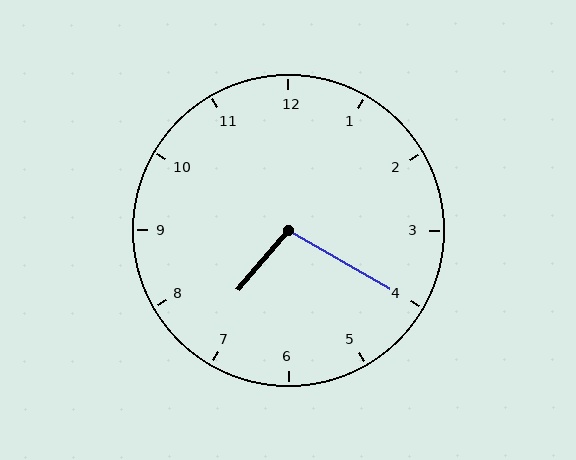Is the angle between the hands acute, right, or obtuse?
It is obtuse.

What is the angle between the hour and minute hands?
Approximately 100 degrees.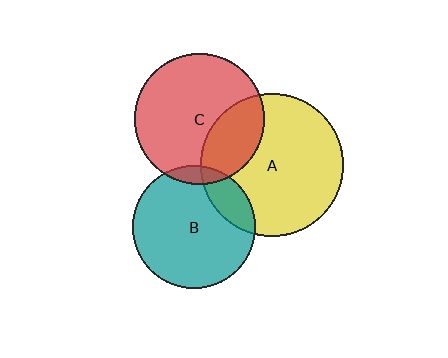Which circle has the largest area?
Circle A (yellow).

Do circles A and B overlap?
Yes.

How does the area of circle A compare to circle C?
Approximately 1.2 times.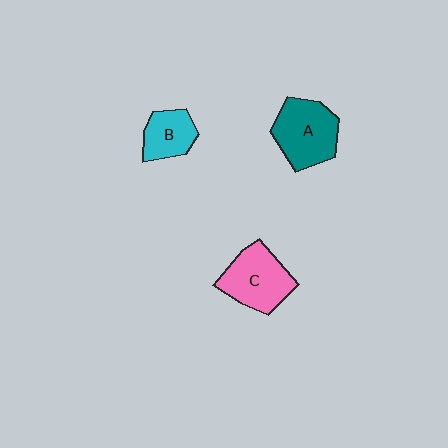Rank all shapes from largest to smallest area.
From largest to smallest: A (teal), C (pink), B (cyan).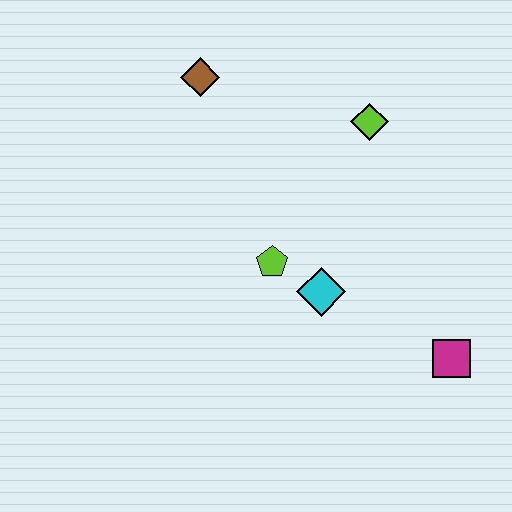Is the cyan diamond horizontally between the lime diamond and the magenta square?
No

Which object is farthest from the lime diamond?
The magenta square is farthest from the lime diamond.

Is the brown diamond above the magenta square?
Yes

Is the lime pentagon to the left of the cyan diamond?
Yes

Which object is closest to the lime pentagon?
The cyan diamond is closest to the lime pentagon.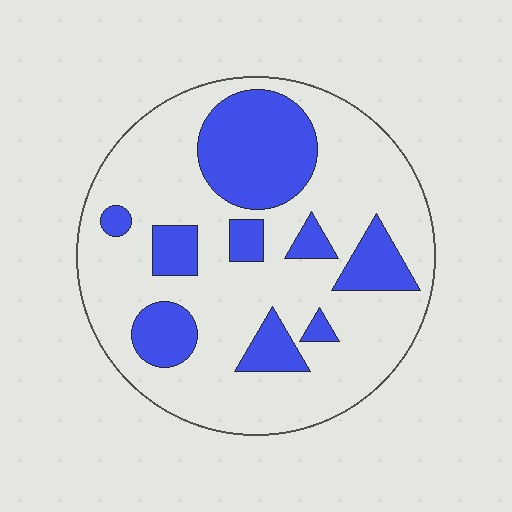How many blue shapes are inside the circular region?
9.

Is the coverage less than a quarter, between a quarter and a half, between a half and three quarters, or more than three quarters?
Between a quarter and a half.